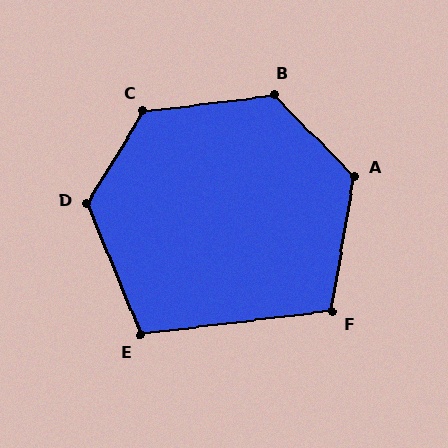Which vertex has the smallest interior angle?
E, at approximately 105 degrees.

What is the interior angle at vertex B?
Approximately 127 degrees (obtuse).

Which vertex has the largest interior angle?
C, at approximately 129 degrees.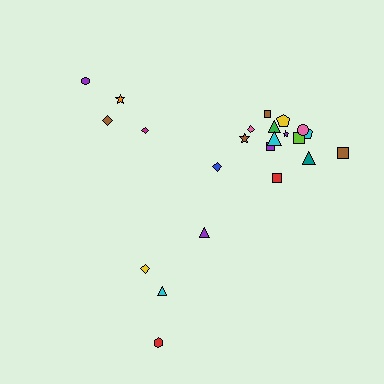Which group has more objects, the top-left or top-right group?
The top-right group.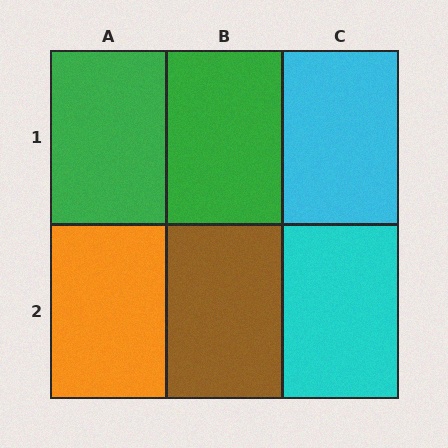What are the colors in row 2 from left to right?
Orange, brown, cyan.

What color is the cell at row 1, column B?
Green.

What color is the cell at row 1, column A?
Green.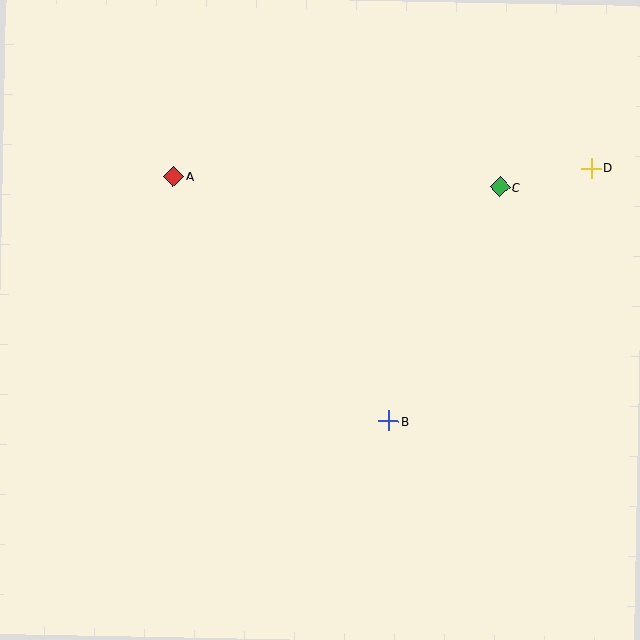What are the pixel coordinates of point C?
Point C is at (500, 187).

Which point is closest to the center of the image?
Point B at (389, 421) is closest to the center.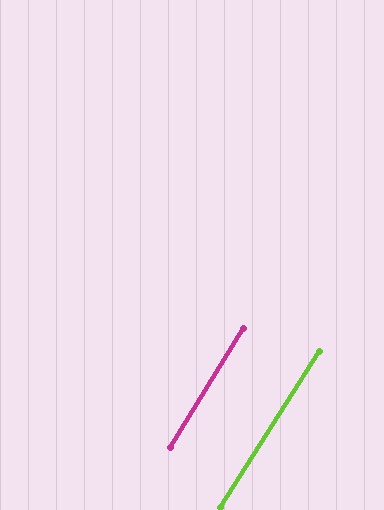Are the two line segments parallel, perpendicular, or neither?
Parallel — their directions differ by only 0.7°.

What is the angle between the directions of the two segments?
Approximately 1 degree.